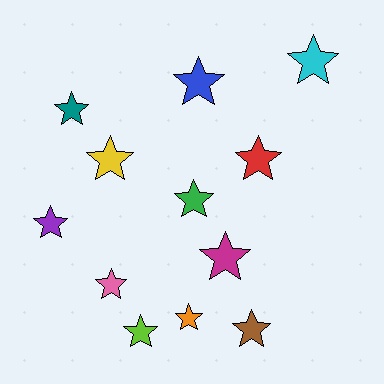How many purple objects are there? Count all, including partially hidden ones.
There is 1 purple object.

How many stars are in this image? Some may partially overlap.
There are 12 stars.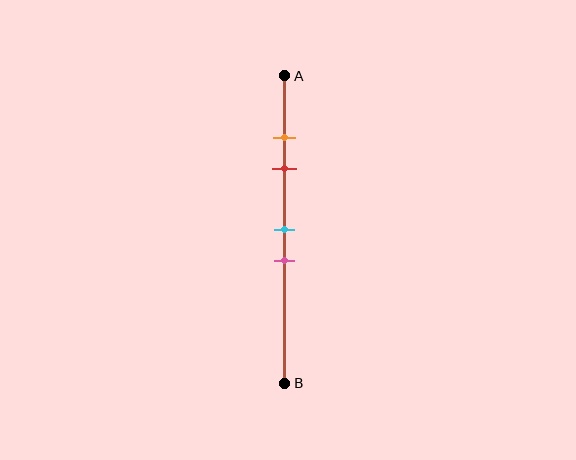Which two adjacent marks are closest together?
The orange and red marks are the closest adjacent pair.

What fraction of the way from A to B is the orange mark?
The orange mark is approximately 20% (0.2) of the way from A to B.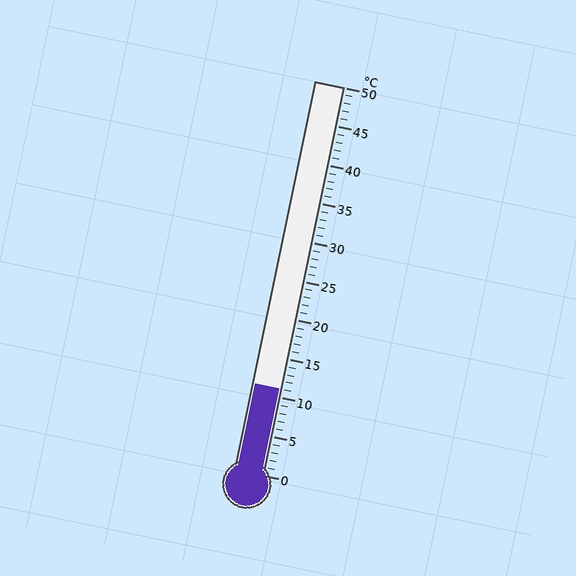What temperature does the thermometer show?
The thermometer shows approximately 11°C.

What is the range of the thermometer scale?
The thermometer scale ranges from 0°C to 50°C.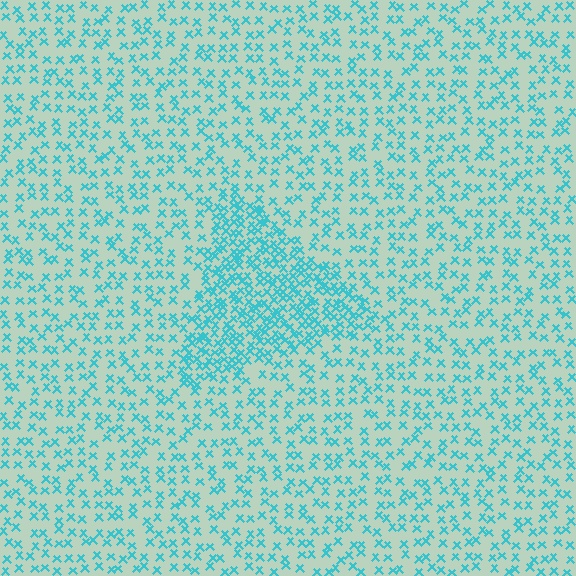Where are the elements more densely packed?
The elements are more densely packed inside the triangle boundary.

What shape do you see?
I see a triangle.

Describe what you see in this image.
The image contains small cyan elements arranged at two different densities. A triangle-shaped region is visible where the elements are more densely packed than the surrounding area.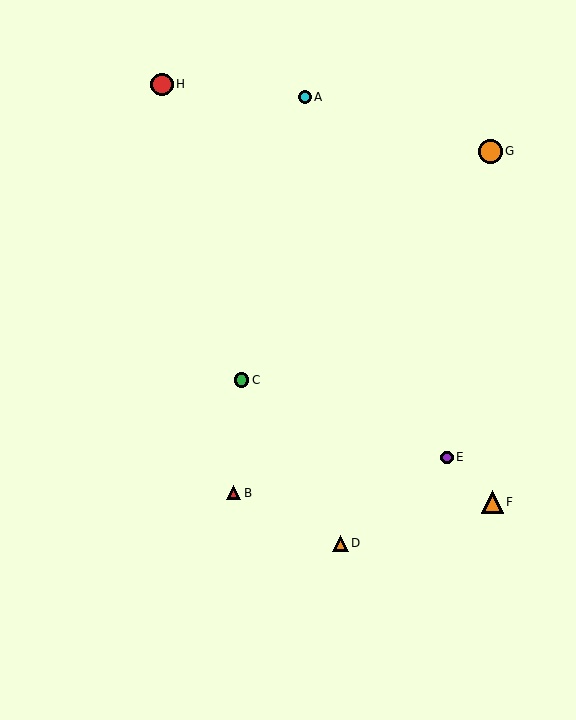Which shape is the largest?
The orange circle (labeled G) is the largest.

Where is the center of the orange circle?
The center of the orange circle is at (490, 151).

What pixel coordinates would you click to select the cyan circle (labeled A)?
Click at (305, 97) to select the cyan circle A.